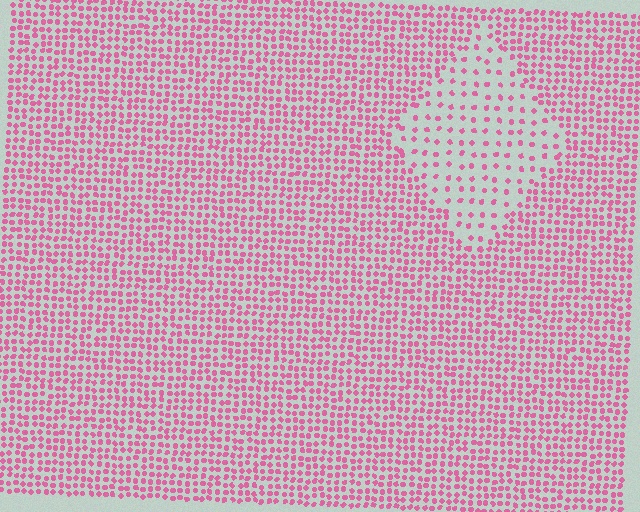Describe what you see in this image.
The image contains small pink elements arranged at two different densities. A diamond-shaped region is visible where the elements are less densely packed than the surrounding area.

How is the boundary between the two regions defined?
The boundary is defined by a change in element density (approximately 2.5x ratio). All elements are the same color, size, and shape.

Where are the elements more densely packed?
The elements are more densely packed outside the diamond boundary.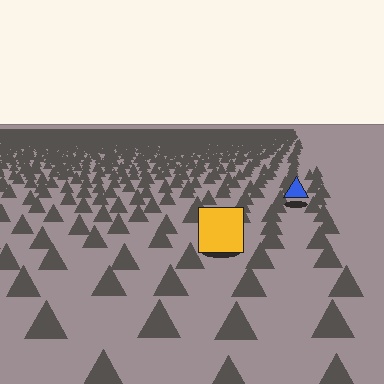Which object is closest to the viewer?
The yellow square is closest. The texture marks near it are larger and more spread out.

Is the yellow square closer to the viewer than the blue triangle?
Yes. The yellow square is closer — you can tell from the texture gradient: the ground texture is coarser near it.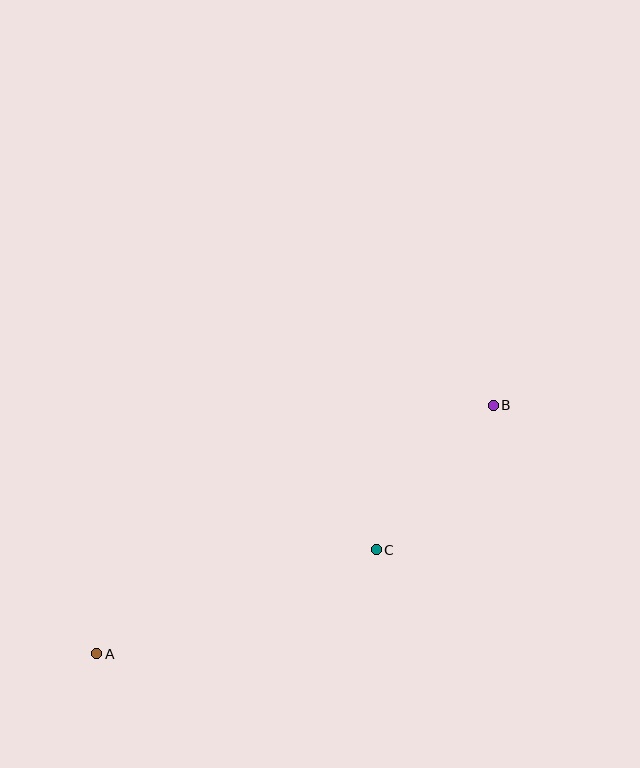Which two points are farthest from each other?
Points A and B are farthest from each other.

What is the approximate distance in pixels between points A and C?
The distance between A and C is approximately 298 pixels.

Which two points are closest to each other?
Points B and C are closest to each other.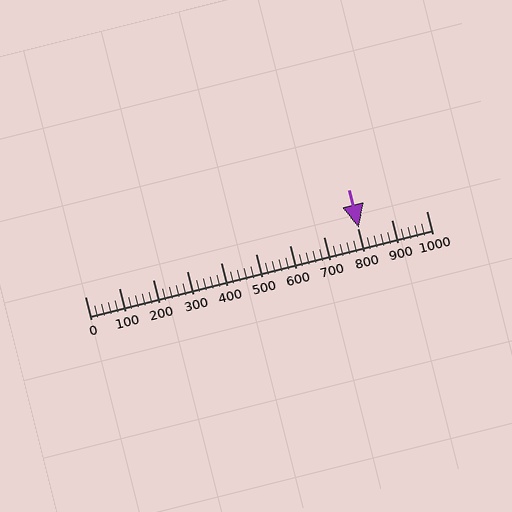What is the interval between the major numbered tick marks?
The major tick marks are spaced 100 units apart.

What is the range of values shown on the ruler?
The ruler shows values from 0 to 1000.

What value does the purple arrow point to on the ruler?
The purple arrow points to approximately 802.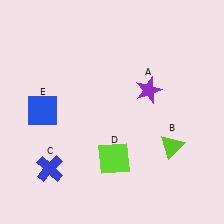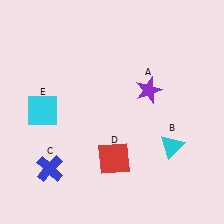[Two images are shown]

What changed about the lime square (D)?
In Image 1, D is lime. In Image 2, it changed to red.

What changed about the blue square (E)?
In Image 1, E is blue. In Image 2, it changed to cyan.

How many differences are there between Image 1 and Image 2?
There are 3 differences between the two images.